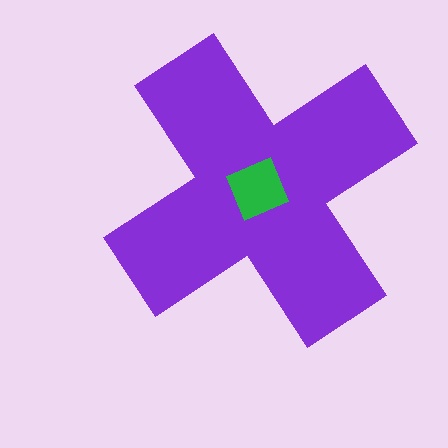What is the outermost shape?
The purple cross.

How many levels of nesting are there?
2.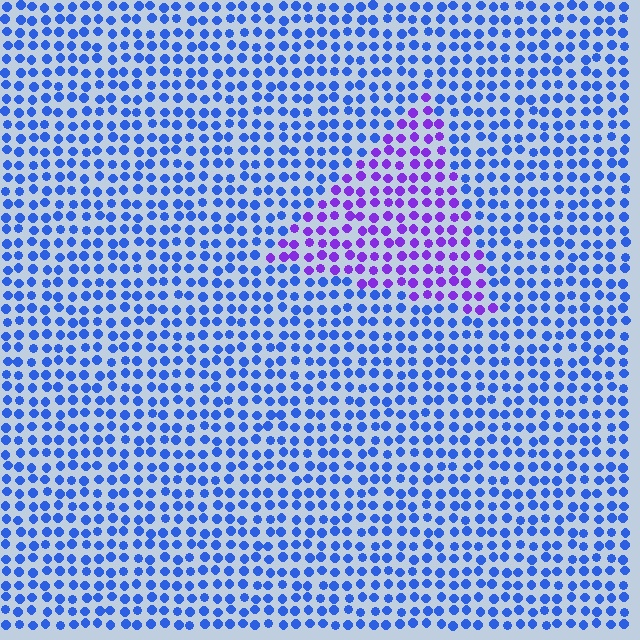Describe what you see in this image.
The image is filled with small blue elements in a uniform arrangement. A triangle-shaped region is visible where the elements are tinted to a slightly different hue, forming a subtle color boundary.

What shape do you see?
I see a triangle.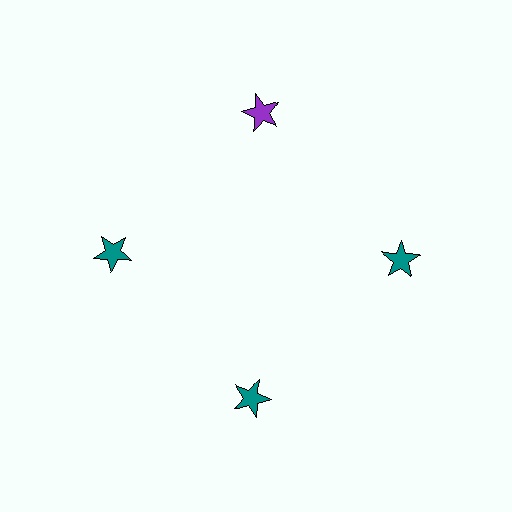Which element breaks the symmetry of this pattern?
The purple star at roughly the 12 o'clock position breaks the symmetry. All other shapes are teal stars.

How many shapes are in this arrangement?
There are 4 shapes arranged in a ring pattern.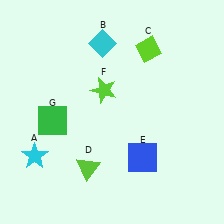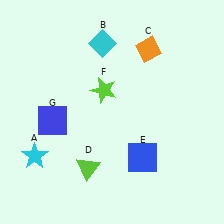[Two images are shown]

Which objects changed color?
C changed from lime to orange. G changed from green to blue.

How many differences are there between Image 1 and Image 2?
There are 2 differences between the two images.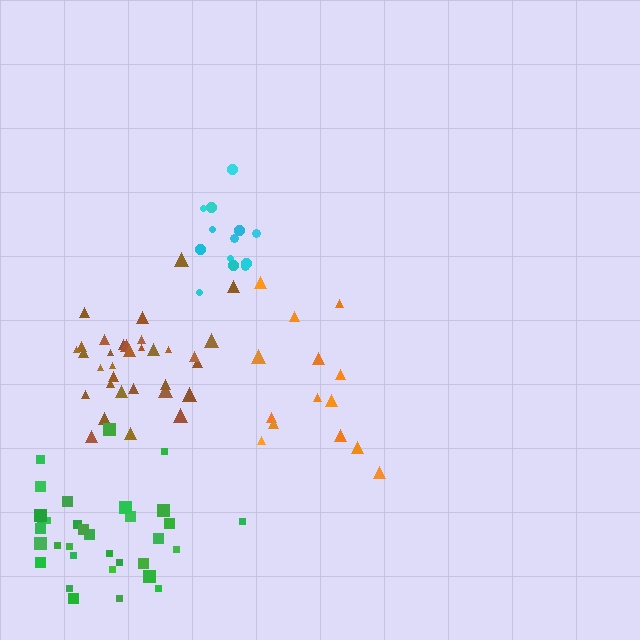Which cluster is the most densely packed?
Brown.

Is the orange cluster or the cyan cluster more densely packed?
Cyan.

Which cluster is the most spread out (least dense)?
Orange.